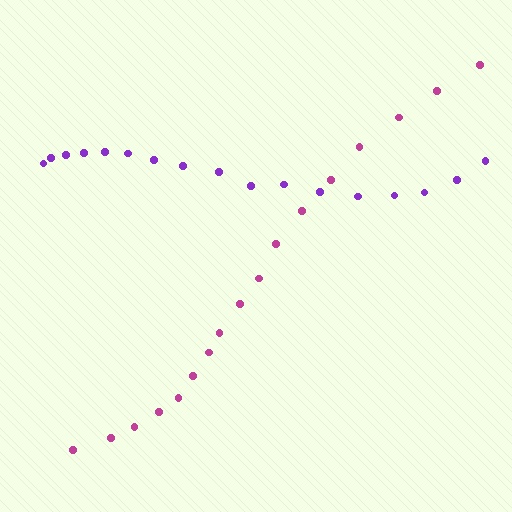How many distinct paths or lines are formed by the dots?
There are 2 distinct paths.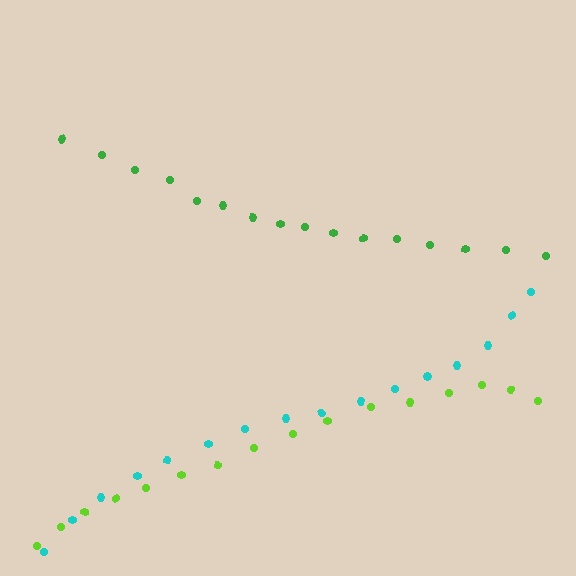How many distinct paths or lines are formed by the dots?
There are 3 distinct paths.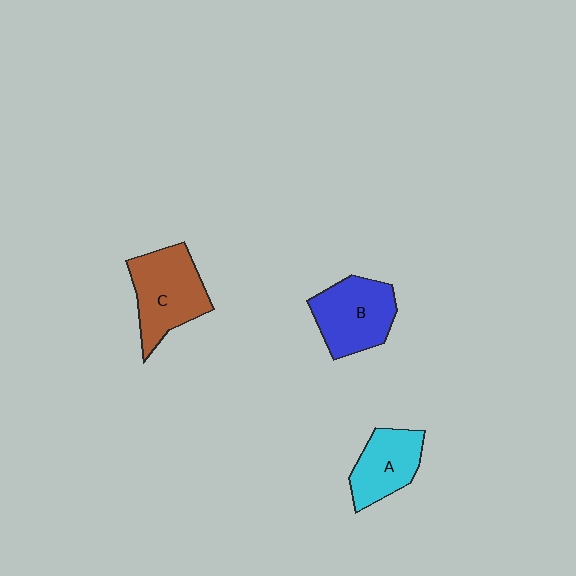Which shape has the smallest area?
Shape A (cyan).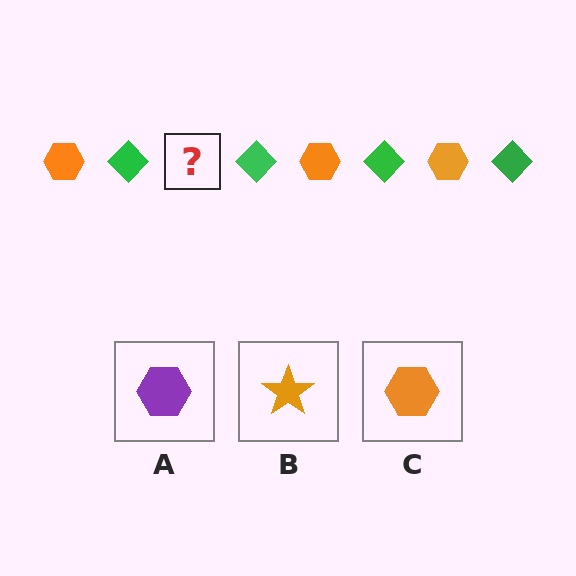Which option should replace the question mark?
Option C.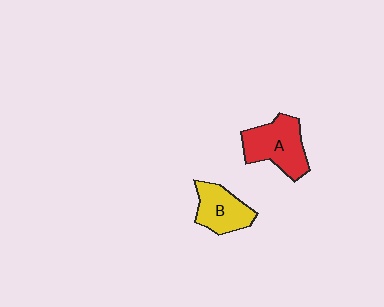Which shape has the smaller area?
Shape B (yellow).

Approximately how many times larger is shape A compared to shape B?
Approximately 1.3 times.